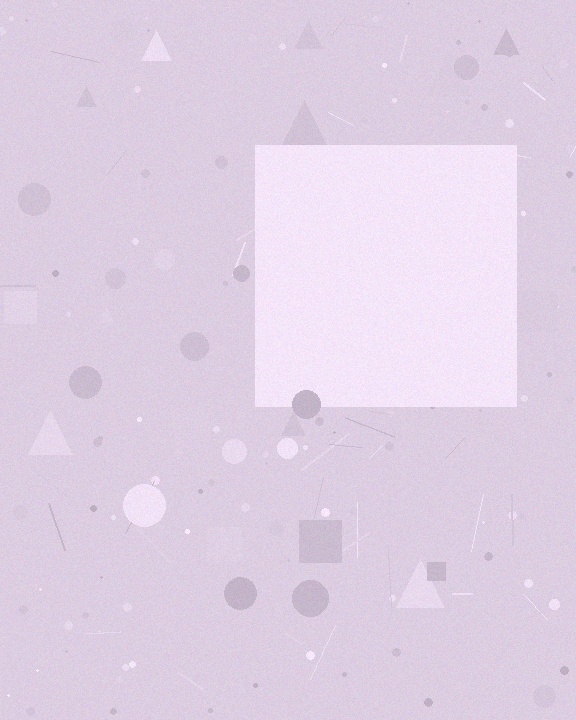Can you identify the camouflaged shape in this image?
The camouflaged shape is a square.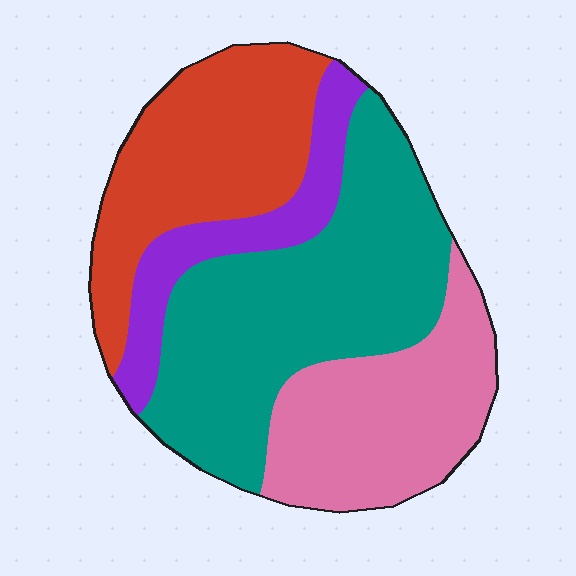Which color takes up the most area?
Teal, at roughly 40%.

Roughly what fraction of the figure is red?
Red covers about 25% of the figure.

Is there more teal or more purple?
Teal.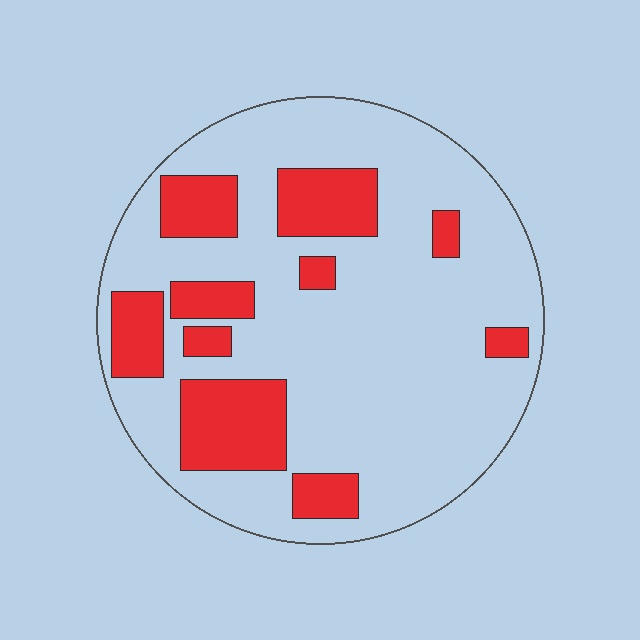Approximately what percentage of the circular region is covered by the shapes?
Approximately 25%.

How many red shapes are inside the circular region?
10.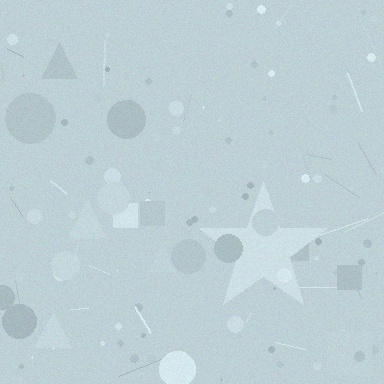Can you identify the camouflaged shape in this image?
The camouflaged shape is a star.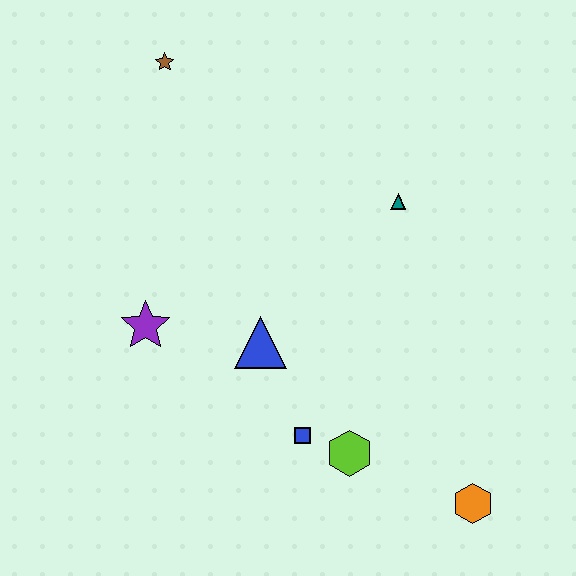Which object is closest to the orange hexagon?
The lime hexagon is closest to the orange hexagon.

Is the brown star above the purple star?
Yes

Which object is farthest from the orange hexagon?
The brown star is farthest from the orange hexagon.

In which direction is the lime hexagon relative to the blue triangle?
The lime hexagon is below the blue triangle.